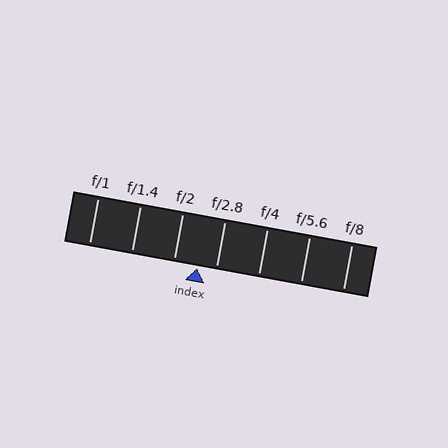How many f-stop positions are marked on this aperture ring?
There are 7 f-stop positions marked.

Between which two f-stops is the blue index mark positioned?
The index mark is between f/2 and f/2.8.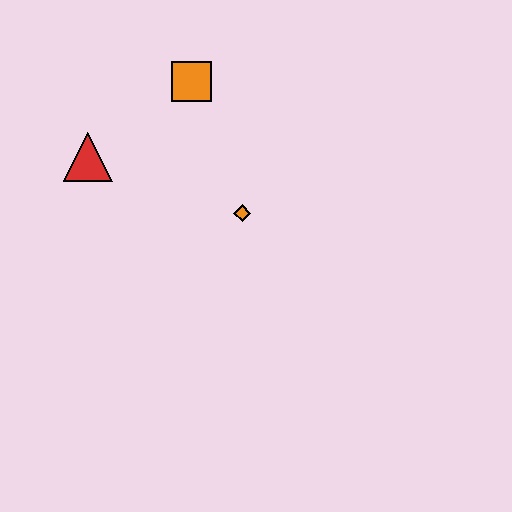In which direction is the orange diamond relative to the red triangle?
The orange diamond is to the right of the red triangle.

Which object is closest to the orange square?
The red triangle is closest to the orange square.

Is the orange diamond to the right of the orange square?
Yes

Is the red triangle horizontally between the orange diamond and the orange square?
No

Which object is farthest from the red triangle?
The orange diamond is farthest from the red triangle.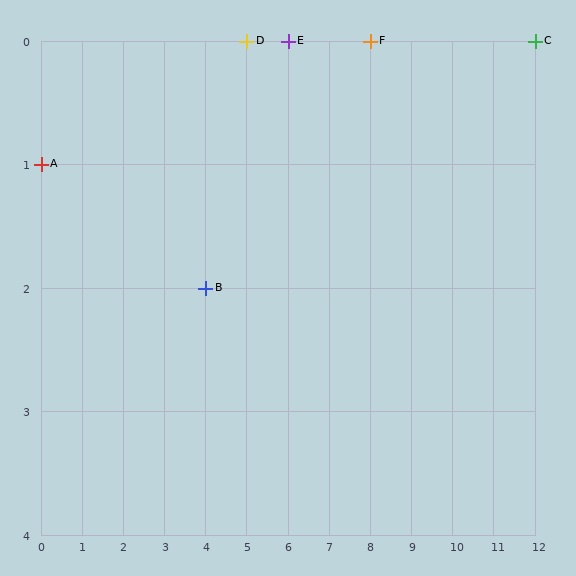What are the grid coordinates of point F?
Point F is at grid coordinates (8, 0).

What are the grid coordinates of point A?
Point A is at grid coordinates (0, 1).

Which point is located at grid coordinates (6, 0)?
Point E is at (6, 0).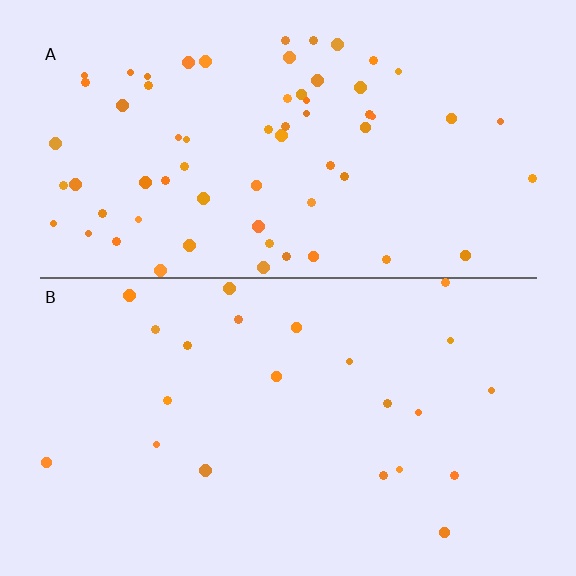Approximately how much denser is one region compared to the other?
Approximately 3.0× — region A over region B.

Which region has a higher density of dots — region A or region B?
A (the top).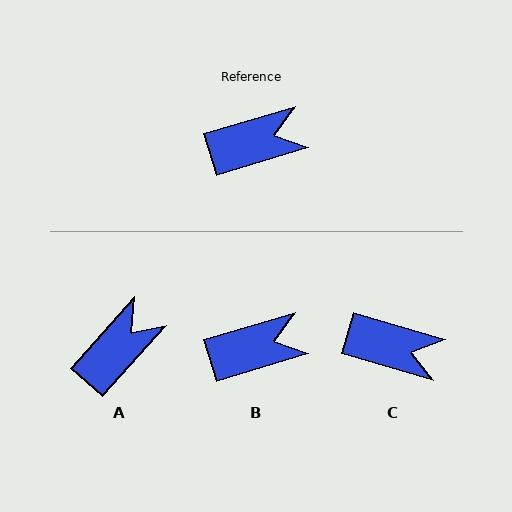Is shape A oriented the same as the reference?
No, it is off by about 32 degrees.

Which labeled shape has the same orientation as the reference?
B.